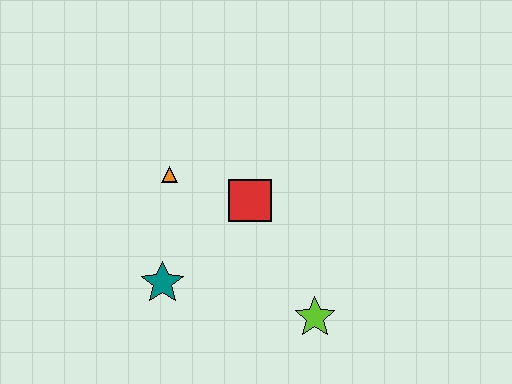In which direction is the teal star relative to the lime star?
The teal star is to the left of the lime star.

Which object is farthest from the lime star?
The orange triangle is farthest from the lime star.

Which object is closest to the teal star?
The orange triangle is closest to the teal star.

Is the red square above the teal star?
Yes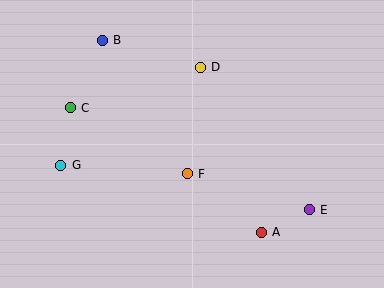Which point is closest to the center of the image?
Point F at (187, 174) is closest to the center.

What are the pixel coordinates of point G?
Point G is at (61, 165).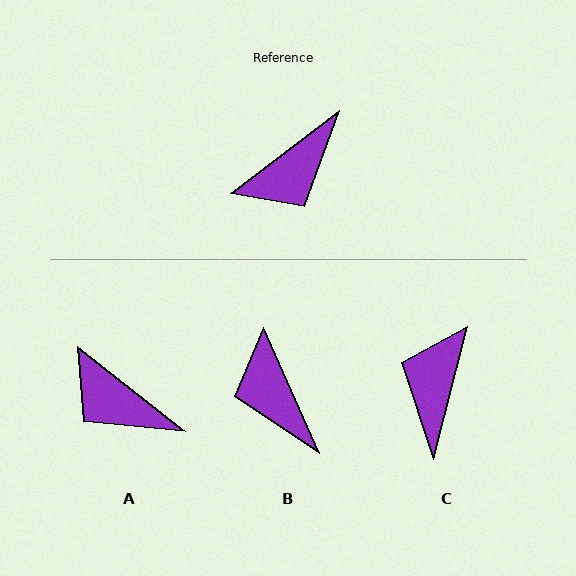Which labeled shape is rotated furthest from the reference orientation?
C, about 142 degrees away.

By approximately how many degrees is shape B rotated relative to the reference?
Approximately 103 degrees clockwise.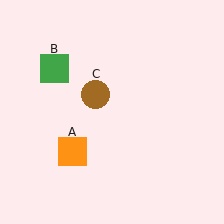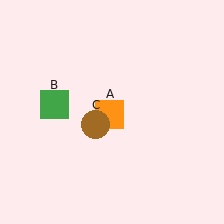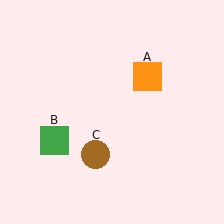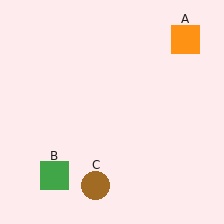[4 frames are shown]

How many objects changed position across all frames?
3 objects changed position: orange square (object A), green square (object B), brown circle (object C).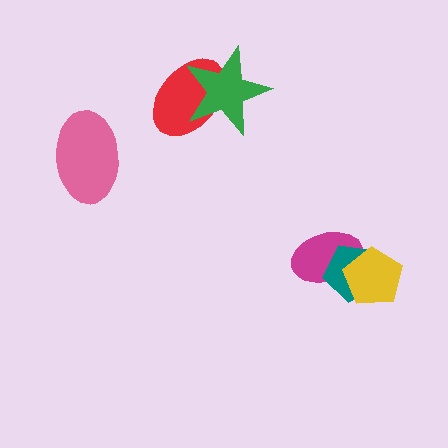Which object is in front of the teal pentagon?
The yellow pentagon is in front of the teal pentagon.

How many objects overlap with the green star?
1 object overlaps with the green star.